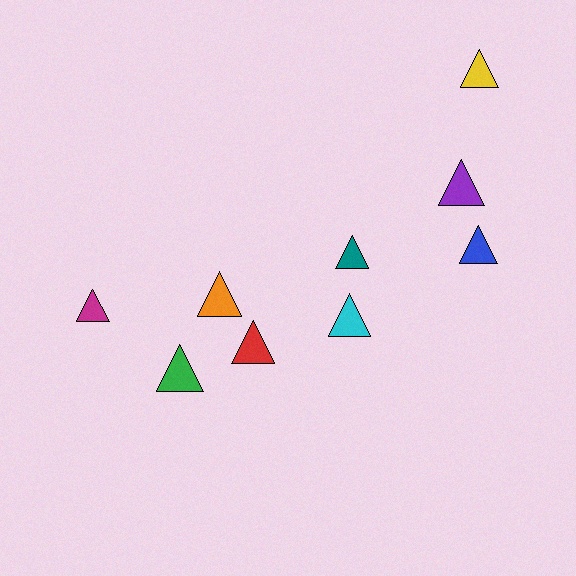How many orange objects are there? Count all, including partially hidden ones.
There is 1 orange object.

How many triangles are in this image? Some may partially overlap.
There are 9 triangles.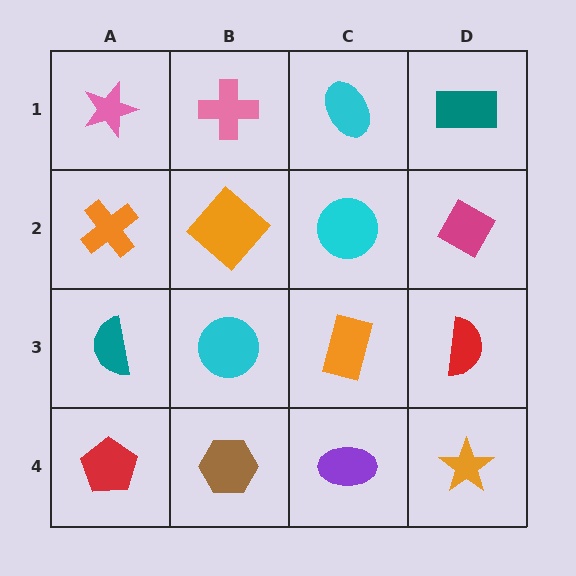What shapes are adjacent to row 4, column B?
A cyan circle (row 3, column B), a red pentagon (row 4, column A), a purple ellipse (row 4, column C).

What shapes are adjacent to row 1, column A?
An orange cross (row 2, column A), a pink cross (row 1, column B).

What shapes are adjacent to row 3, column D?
A magenta diamond (row 2, column D), an orange star (row 4, column D), an orange rectangle (row 3, column C).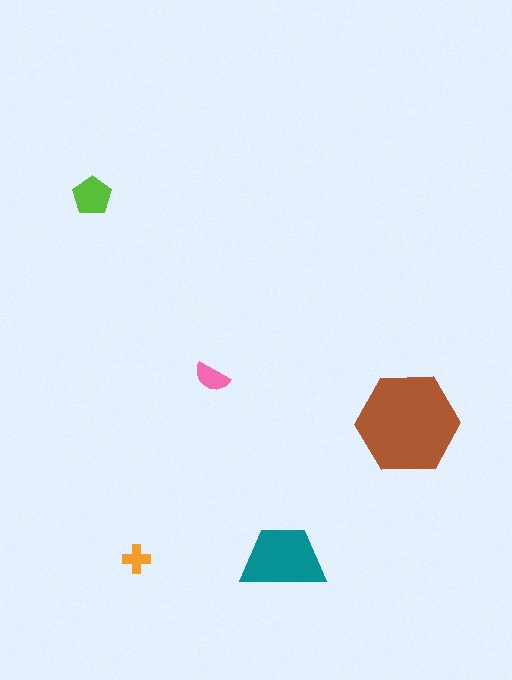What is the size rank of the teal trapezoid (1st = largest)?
2nd.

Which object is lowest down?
The orange cross is bottommost.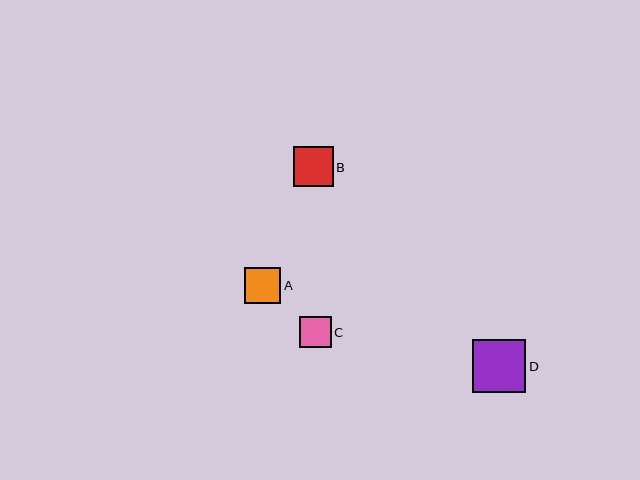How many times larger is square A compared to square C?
Square A is approximately 1.2 times the size of square C.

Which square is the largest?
Square D is the largest with a size of approximately 53 pixels.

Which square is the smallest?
Square C is the smallest with a size of approximately 32 pixels.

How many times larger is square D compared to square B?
Square D is approximately 1.3 times the size of square B.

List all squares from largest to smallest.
From largest to smallest: D, B, A, C.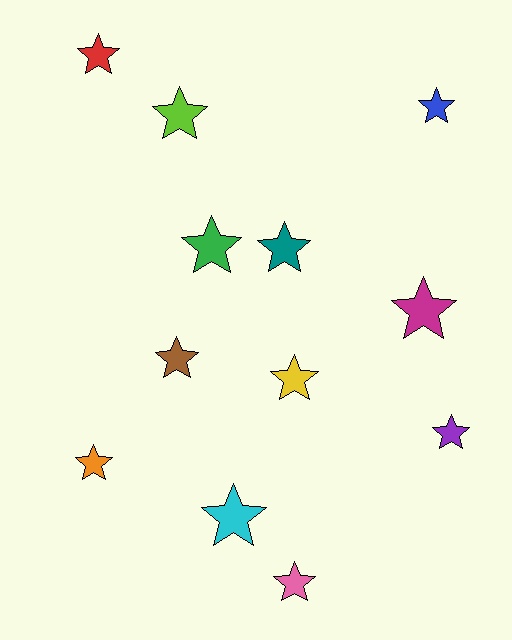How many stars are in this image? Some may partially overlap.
There are 12 stars.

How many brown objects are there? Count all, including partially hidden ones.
There is 1 brown object.